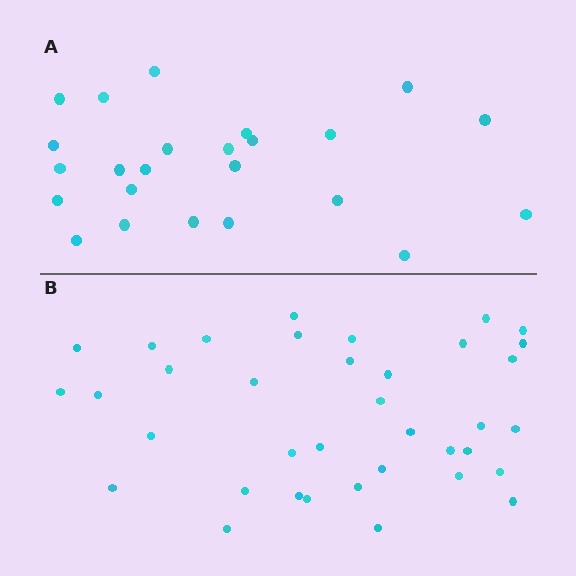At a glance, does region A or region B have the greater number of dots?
Region B (the bottom region) has more dots.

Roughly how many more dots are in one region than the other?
Region B has approximately 15 more dots than region A.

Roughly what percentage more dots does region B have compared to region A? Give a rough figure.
About 55% more.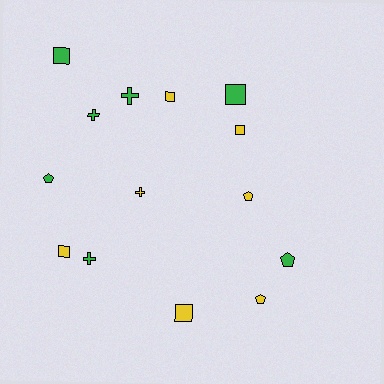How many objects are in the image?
There are 14 objects.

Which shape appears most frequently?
Square, with 6 objects.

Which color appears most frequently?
Green, with 7 objects.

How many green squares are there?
There are 2 green squares.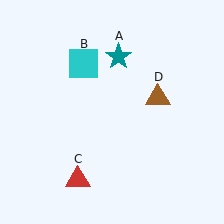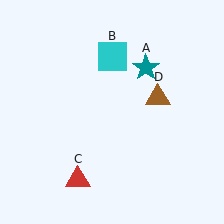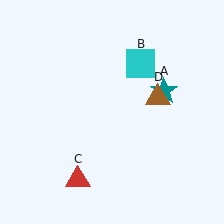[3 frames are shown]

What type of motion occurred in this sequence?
The teal star (object A), cyan square (object B) rotated clockwise around the center of the scene.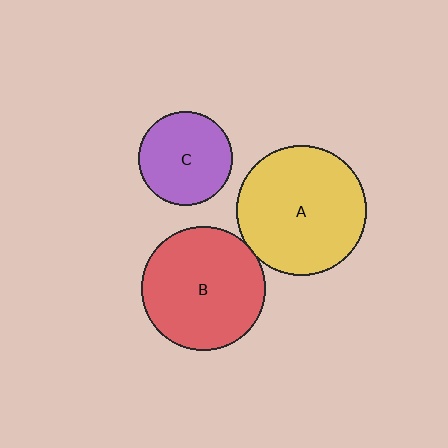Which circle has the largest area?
Circle A (yellow).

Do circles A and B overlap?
Yes.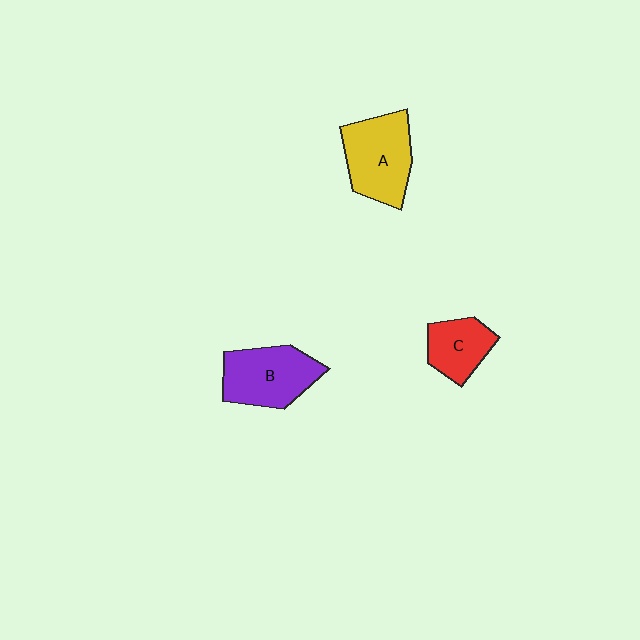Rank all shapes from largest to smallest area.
From largest to smallest: A (yellow), B (purple), C (red).